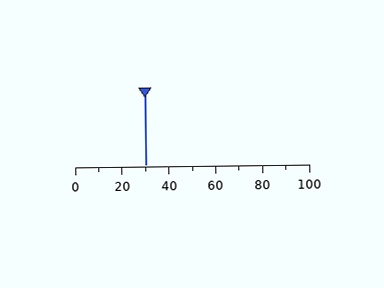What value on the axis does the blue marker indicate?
The marker indicates approximately 30.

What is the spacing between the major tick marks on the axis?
The major ticks are spaced 20 apart.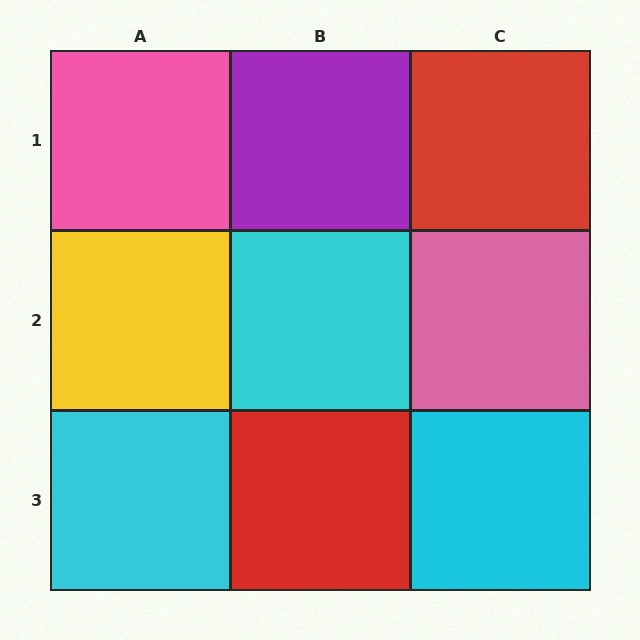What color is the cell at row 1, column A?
Pink.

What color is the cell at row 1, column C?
Red.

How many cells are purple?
1 cell is purple.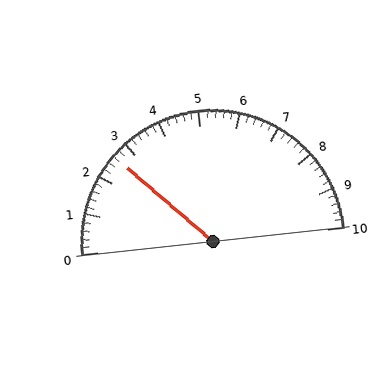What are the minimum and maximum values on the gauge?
The gauge ranges from 0 to 10.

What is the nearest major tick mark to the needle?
The nearest major tick mark is 3.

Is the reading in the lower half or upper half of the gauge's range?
The reading is in the lower half of the range (0 to 10).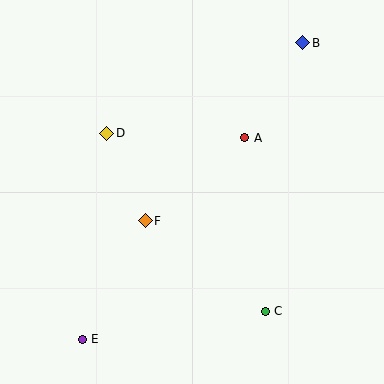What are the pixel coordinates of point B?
Point B is at (303, 43).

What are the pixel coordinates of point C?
Point C is at (265, 311).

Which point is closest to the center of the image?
Point F at (145, 221) is closest to the center.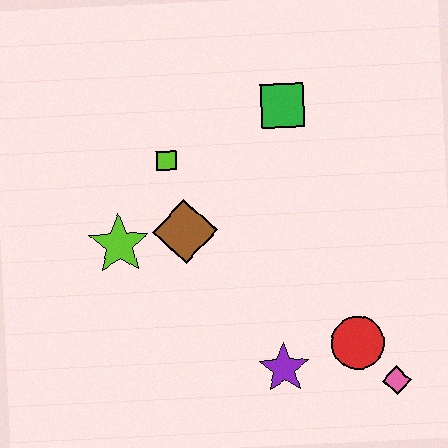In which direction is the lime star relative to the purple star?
The lime star is to the left of the purple star.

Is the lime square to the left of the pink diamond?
Yes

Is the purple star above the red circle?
No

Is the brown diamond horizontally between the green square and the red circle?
No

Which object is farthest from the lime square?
The pink diamond is farthest from the lime square.